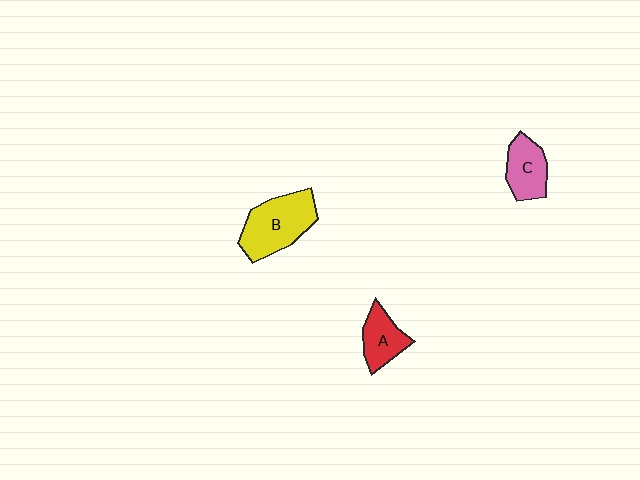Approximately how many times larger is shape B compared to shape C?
Approximately 1.6 times.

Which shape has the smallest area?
Shape A (red).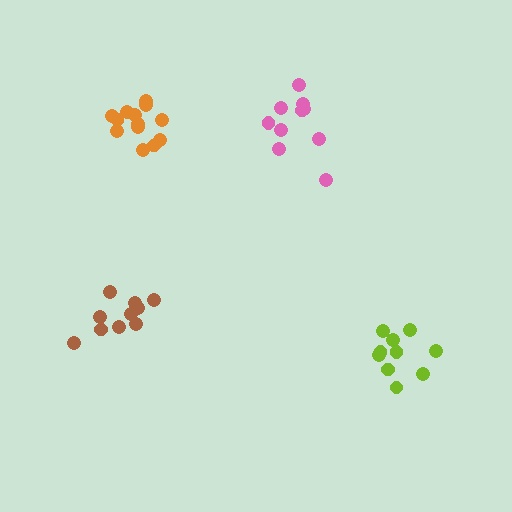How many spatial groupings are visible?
There are 4 spatial groupings.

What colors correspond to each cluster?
The clusters are colored: pink, orange, lime, brown.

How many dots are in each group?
Group 1: 10 dots, Group 2: 13 dots, Group 3: 10 dots, Group 4: 10 dots (43 total).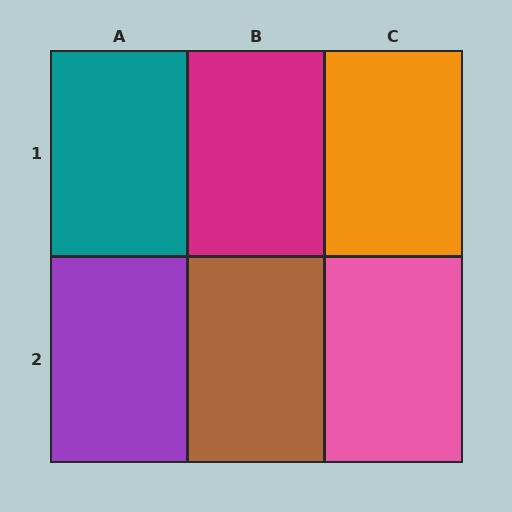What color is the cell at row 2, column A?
Purple.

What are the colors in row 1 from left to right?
Teal, magenta, orange.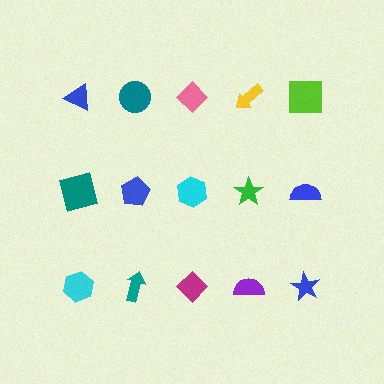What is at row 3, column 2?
A teal arrow.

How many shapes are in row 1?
5 shapes.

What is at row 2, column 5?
A blue semicircle.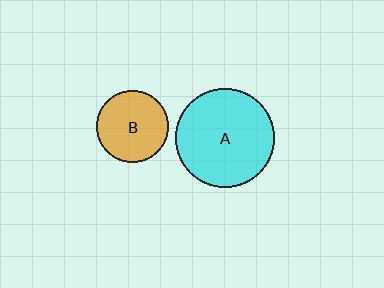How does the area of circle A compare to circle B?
Approximately 1.9 times.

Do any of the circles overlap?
No, none of the circles overlap.